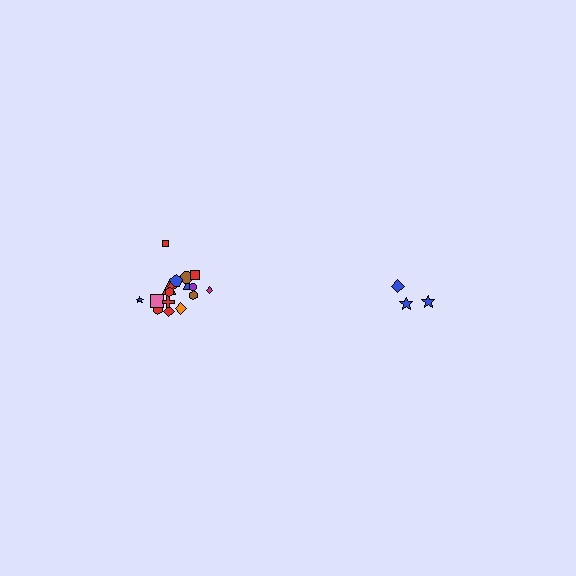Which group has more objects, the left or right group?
The left group.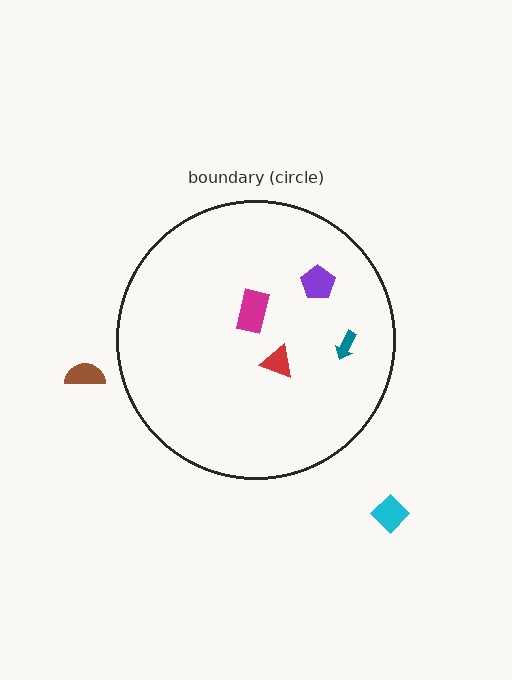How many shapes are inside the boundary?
4 inside, 2 outside.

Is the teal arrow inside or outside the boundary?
Inside.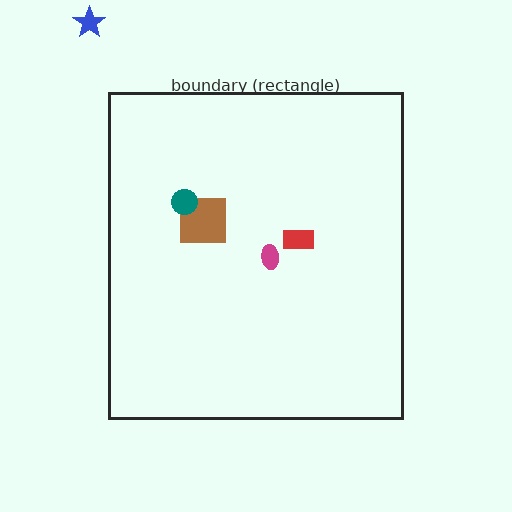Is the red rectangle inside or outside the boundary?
Inside.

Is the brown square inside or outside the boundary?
Inside.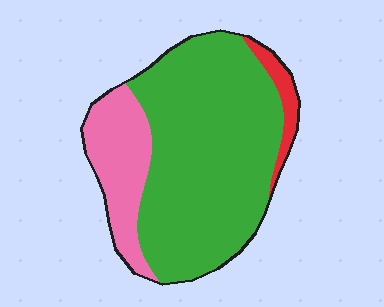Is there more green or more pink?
Green.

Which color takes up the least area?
Red, at roughly 5%.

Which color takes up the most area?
Green, at roughly 75%.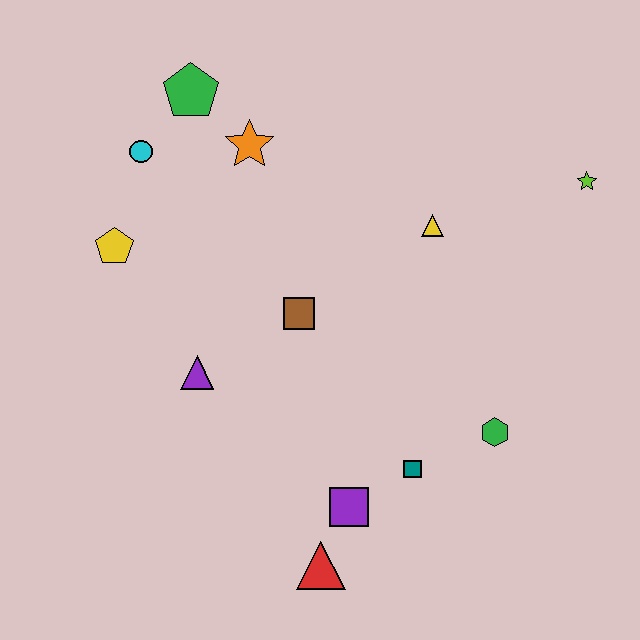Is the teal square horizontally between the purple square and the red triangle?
No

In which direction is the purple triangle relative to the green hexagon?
The purple triangle is to the left of the green hexagon.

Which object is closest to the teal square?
The purple square is closest to the teal square.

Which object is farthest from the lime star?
The yellow pentagon is farthest from the lime star.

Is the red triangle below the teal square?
Yes